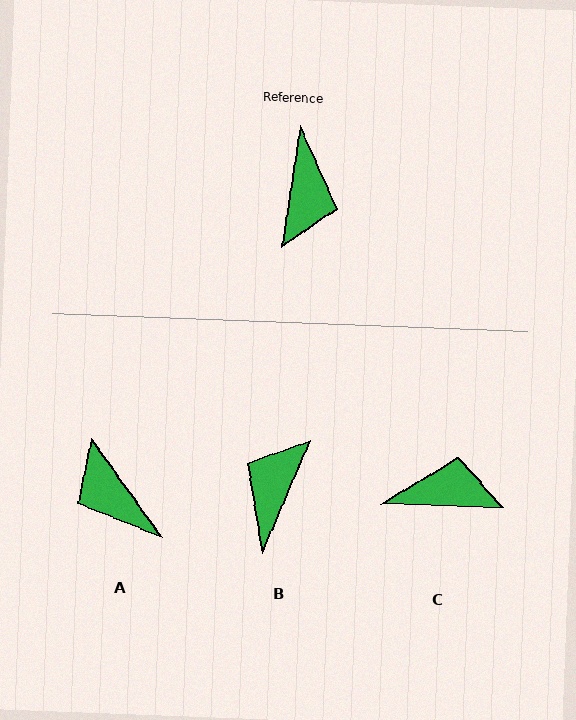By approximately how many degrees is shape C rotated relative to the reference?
Approximately 97 degrees counter-clockwise.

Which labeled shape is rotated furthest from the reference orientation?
B, about 166 degrees away.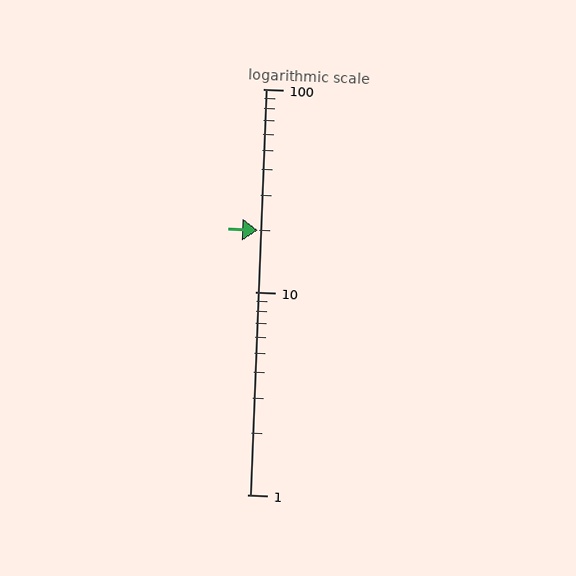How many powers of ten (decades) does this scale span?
The scale spans 2 decades, from 1 to 100.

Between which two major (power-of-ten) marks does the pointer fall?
The pointer is between 10 and 100.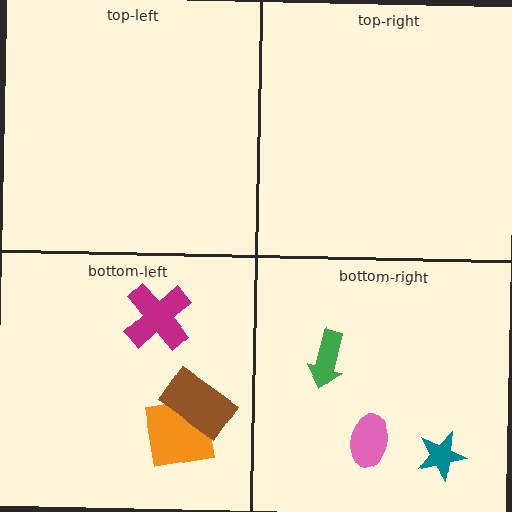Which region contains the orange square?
The bottom-left region.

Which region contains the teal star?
The bottom-right region.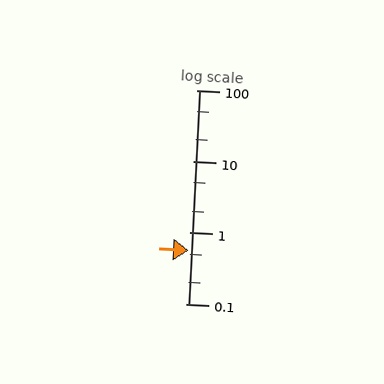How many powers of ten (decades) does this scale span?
The scale spans 3 decades, from 0.1 to 100.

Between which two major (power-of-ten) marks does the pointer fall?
The pointer is between 0.1 and 1.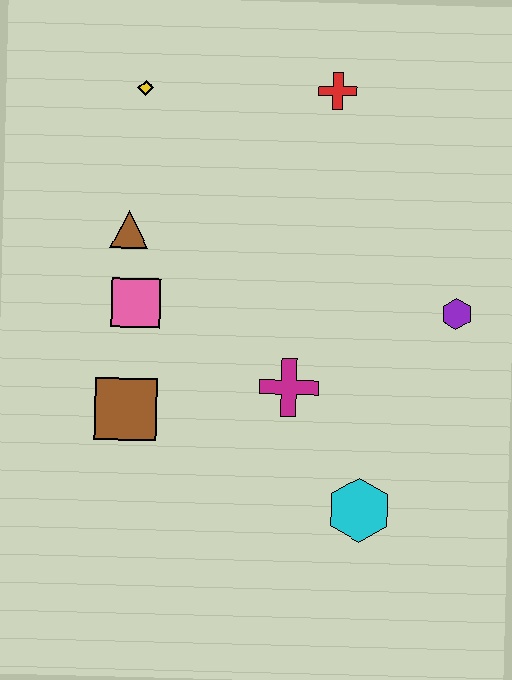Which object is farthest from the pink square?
The purple hexagon is farthest from the pink square.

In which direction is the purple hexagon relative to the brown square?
The purple hexagon is to the right of the brown square.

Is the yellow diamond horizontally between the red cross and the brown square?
Yes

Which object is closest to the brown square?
The pink square is closest to the brown square.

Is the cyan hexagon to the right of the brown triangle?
Yes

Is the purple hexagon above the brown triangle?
No